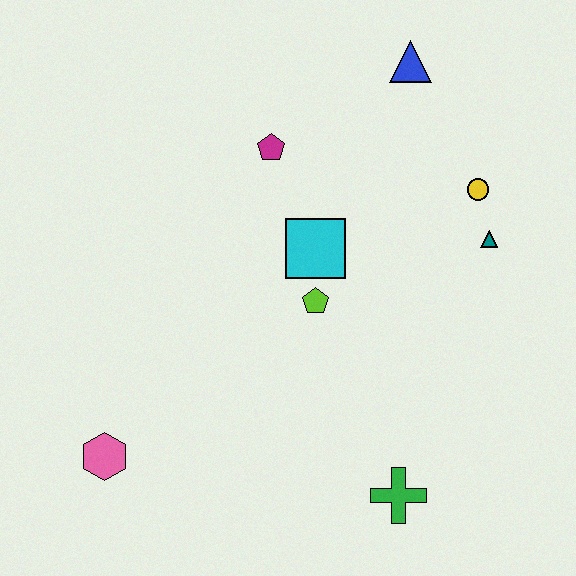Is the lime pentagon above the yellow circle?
No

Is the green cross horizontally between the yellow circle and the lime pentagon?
Yes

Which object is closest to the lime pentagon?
The cyan square is closest to the lime pentagon.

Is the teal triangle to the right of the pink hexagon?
Yes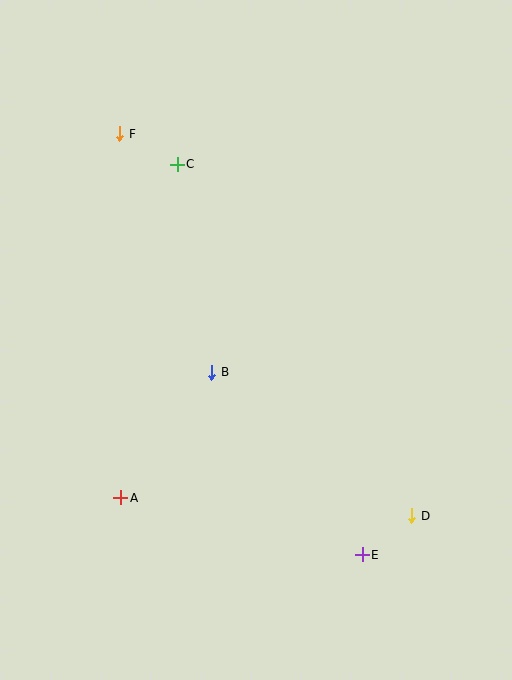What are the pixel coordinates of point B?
Point B is at (212, 372).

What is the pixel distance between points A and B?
The distance between A and B is 155 pixels.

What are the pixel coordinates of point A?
Point A is at (121, 498).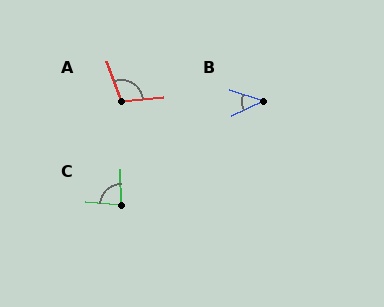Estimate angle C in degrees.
Approximately 85 degrees.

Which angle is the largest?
A, at approximately 104 degrees.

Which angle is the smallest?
B, at approximately 44 degrees.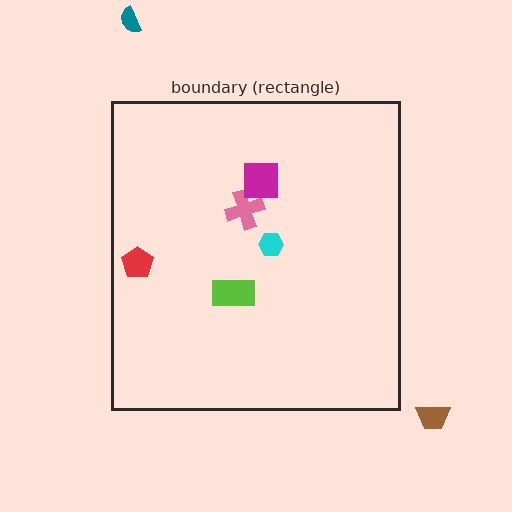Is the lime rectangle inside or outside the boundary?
Inside.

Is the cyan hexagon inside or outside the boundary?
Inside.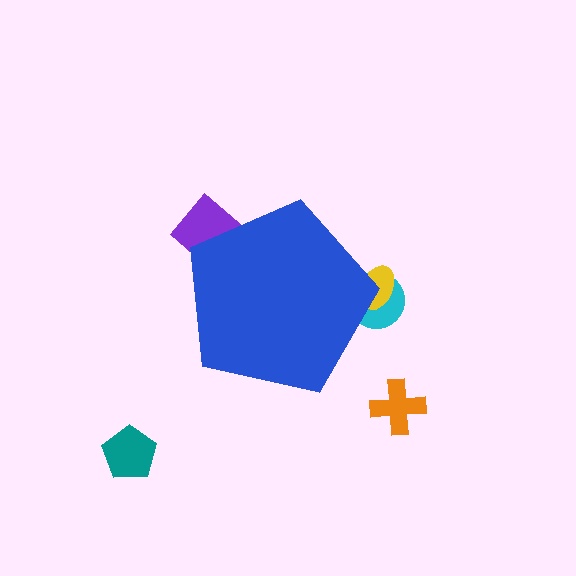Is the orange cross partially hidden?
No, the orange cross is fully visible.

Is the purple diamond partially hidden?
Yes, the purple diamond is partially hidden behind the blue pentagon.